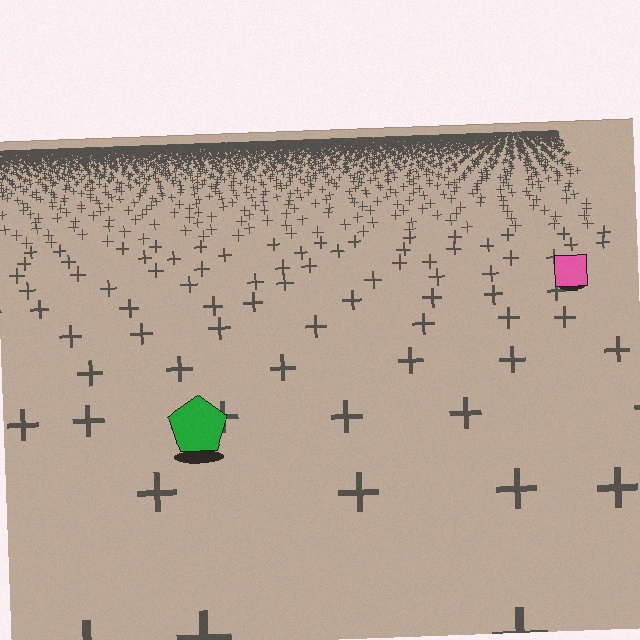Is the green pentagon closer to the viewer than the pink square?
Yes. The green pentagon is closer — you can tell from the texture gradient: the ground texture is coarser near it.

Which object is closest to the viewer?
The green pentagon is closest. The texture marks near it are larger and more spread out.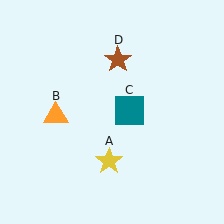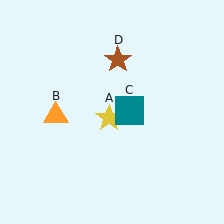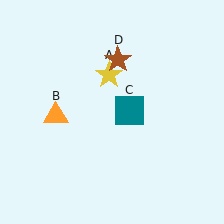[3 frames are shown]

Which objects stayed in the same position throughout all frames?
Orange triangle (object B) and teal square (object C) and brown star (object D) remained stationary.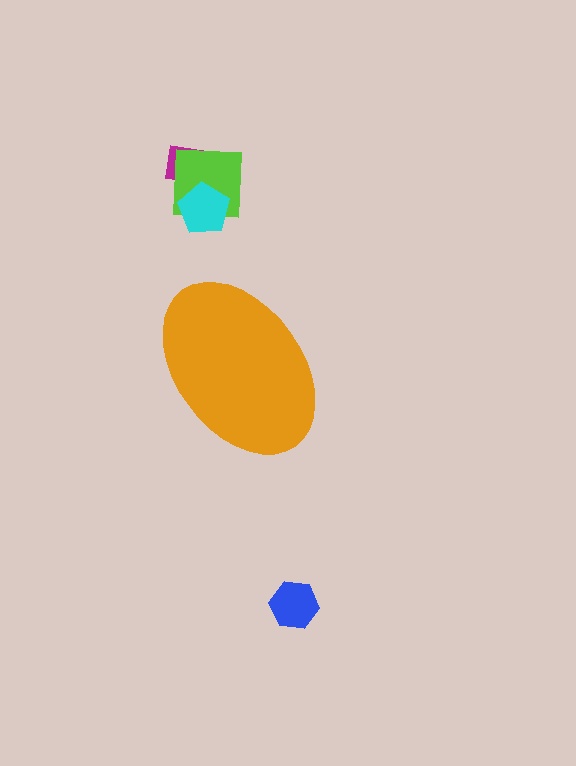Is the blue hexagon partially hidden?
No, the blue hexagon is fully visible.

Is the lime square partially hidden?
No, the lime square is fully visible.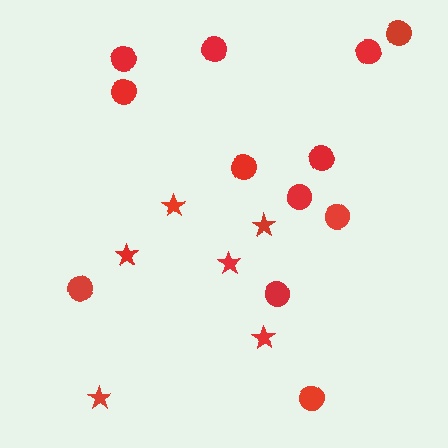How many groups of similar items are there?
There are 2 groups: one group of circles (12) and one group of stars (6).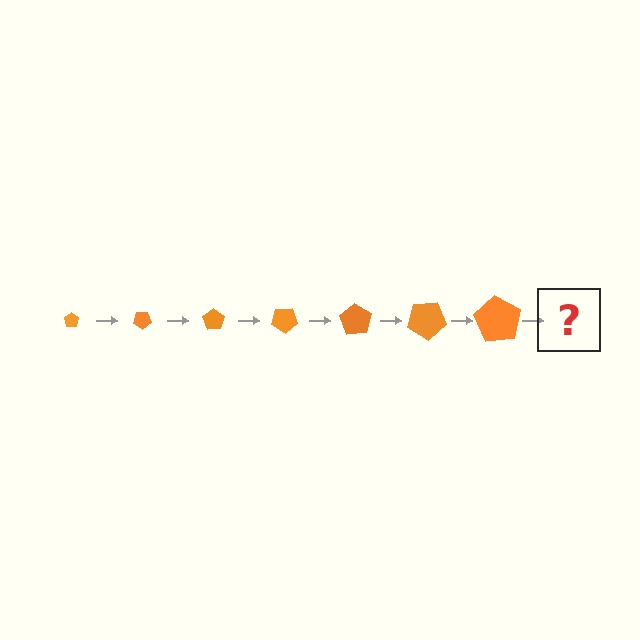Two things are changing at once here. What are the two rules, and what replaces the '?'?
The two rules are that the pentagon grows larger each step and it rotates 35 degrees each step. The '?' should be a pentagon, larger than the previous one and rotated 245 degrees from the start.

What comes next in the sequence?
The next element should be a pentagon, larger than the previous one and rotated 245 degrees from the start.